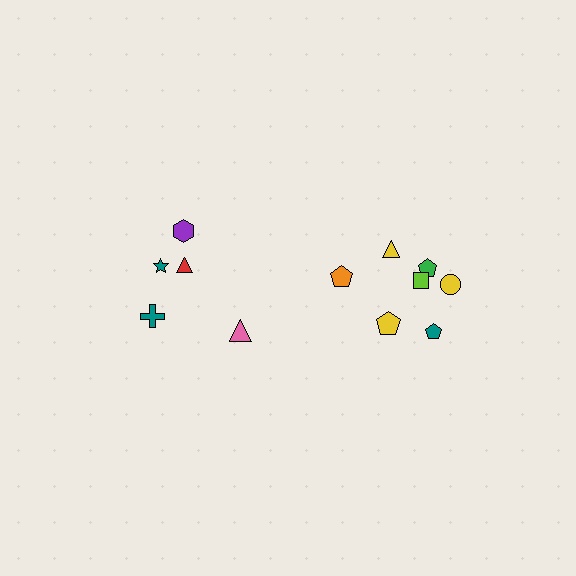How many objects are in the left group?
There are 5 objects.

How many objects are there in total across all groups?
There are 12 objects.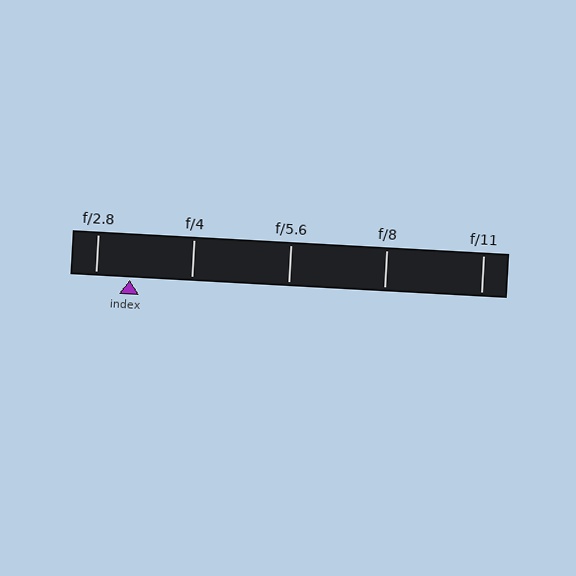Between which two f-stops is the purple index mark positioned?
The index mark is between f/2.8 and f/4.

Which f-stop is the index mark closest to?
The index mark is closest to f/2.8.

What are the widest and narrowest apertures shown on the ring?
The widest aperture shown is f/2.8 and the narrowest is f/11.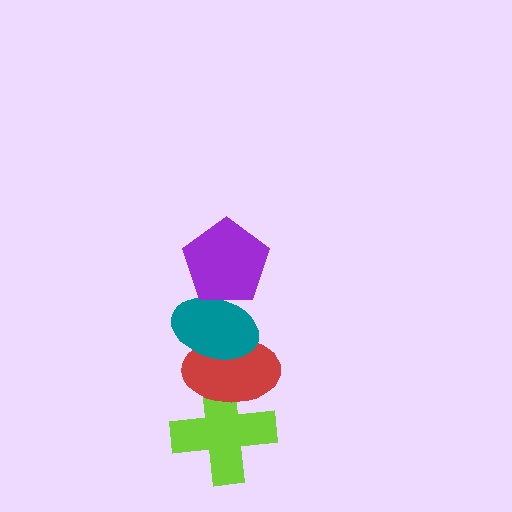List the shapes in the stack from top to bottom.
From top to bottom: the purple pentagon, the teal ellipse, the red ellipse, the lime cross.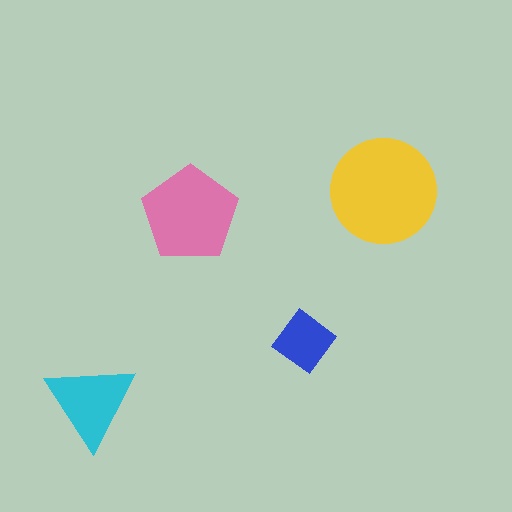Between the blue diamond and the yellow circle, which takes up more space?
The yellow circle.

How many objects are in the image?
There are 4 objects in the image.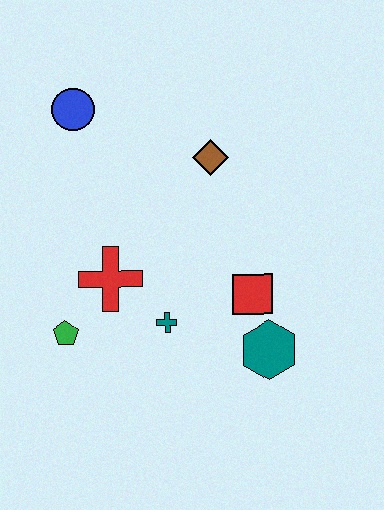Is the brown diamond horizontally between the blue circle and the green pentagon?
No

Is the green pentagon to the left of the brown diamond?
Yes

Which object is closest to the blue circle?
The brown diamond is closest to the blue circle.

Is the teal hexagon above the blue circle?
No